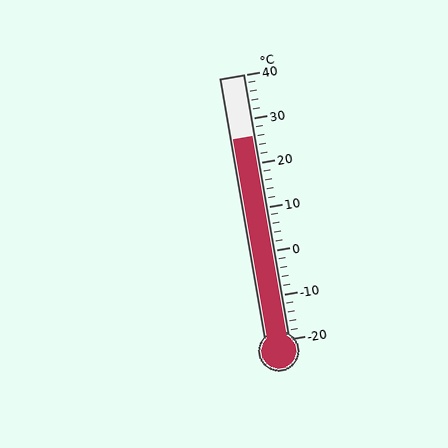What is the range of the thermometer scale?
The thermometer scale ranges from -20°C to 40°C.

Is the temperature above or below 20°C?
The temperature is above 20°C.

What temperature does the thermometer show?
The thermometer shows approximately 26°C.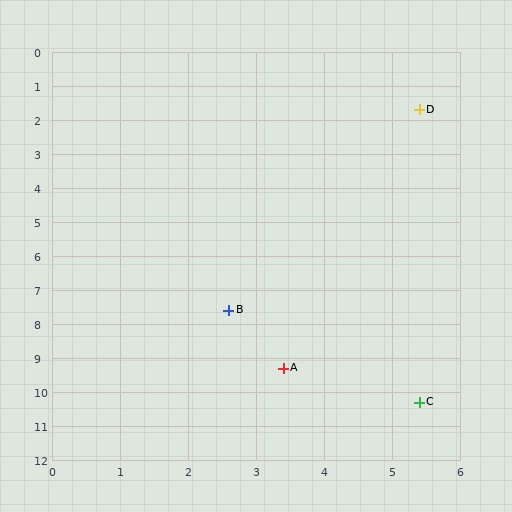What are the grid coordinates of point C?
Point C is at approximately (5.4, 10.3).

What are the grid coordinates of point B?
Point B is at approximately (2.6, 7.6).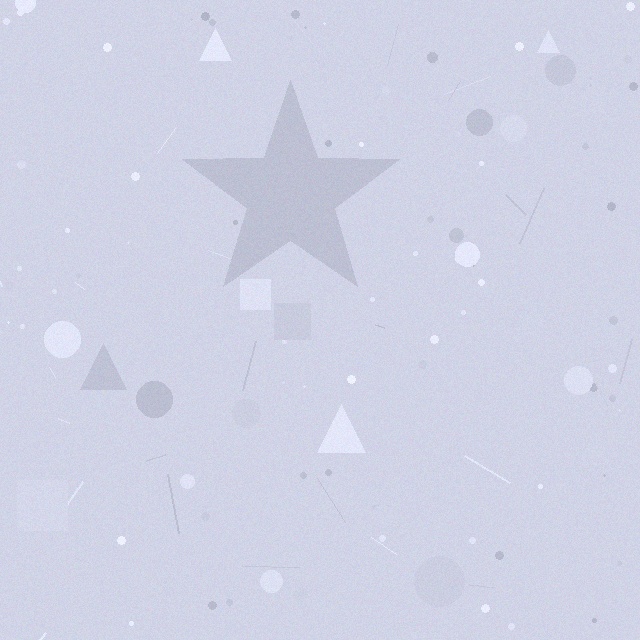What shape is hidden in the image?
A star is hidden in the image.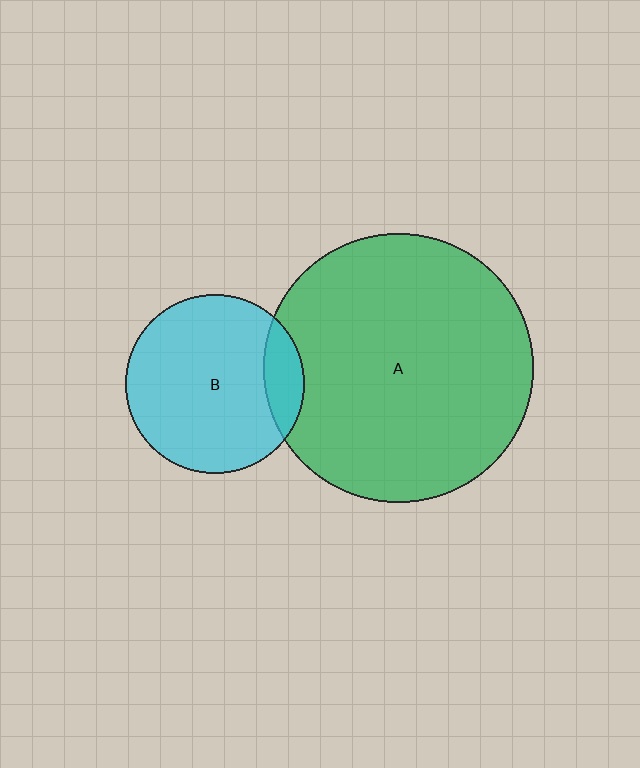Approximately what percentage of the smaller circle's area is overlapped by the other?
Approximately 15%.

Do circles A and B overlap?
Yes.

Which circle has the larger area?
Circle A (green).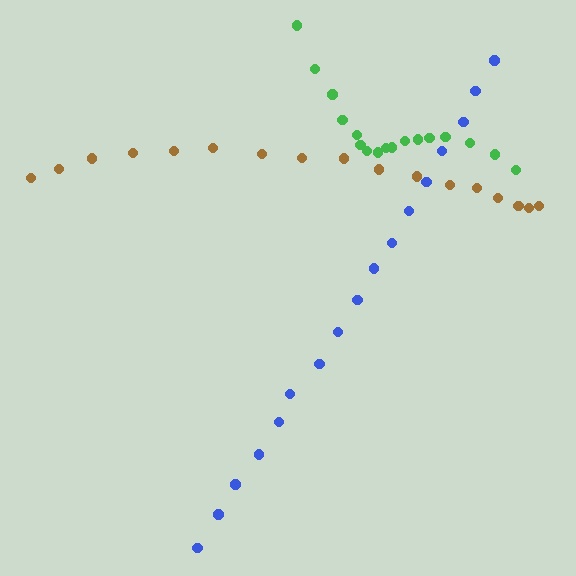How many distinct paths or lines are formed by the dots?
There are 3 distinct paths.